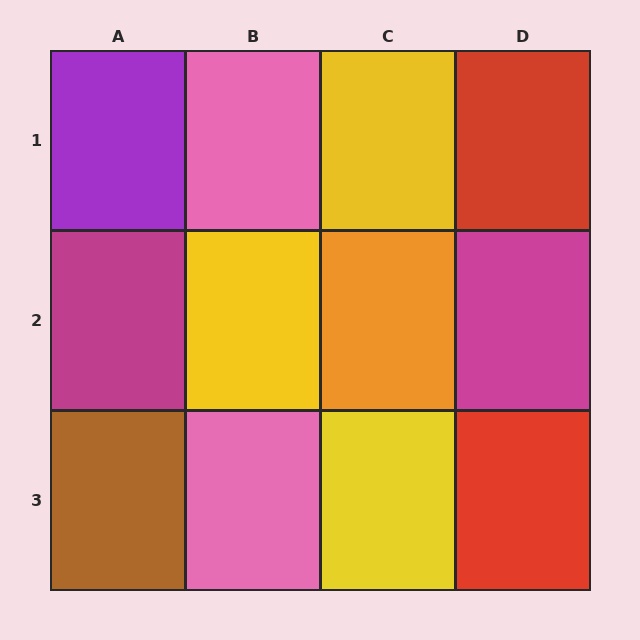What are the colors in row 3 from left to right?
Brown, pink, yellow, red.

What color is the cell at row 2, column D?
Magenta.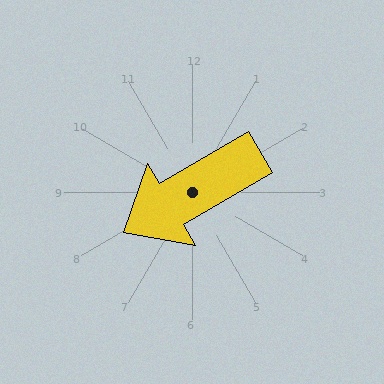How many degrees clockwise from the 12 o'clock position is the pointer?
Approximately 239 degrees.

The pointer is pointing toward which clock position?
Roughly 8 o'clock.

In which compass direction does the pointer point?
Southwest.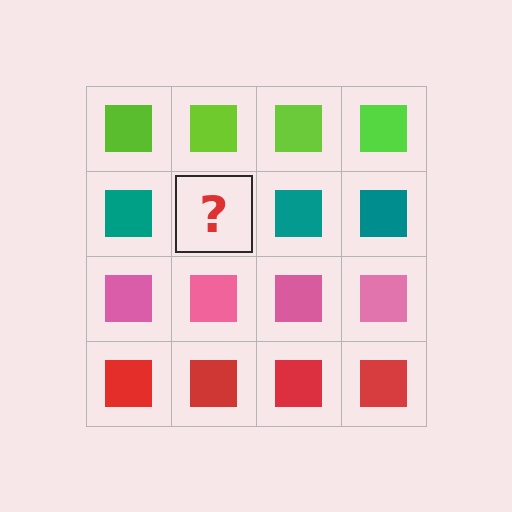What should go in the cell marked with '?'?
The missing cell should contain a teal square.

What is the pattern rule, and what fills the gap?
The rule is that each row has a consistent color. The gap should be filled with a teal square.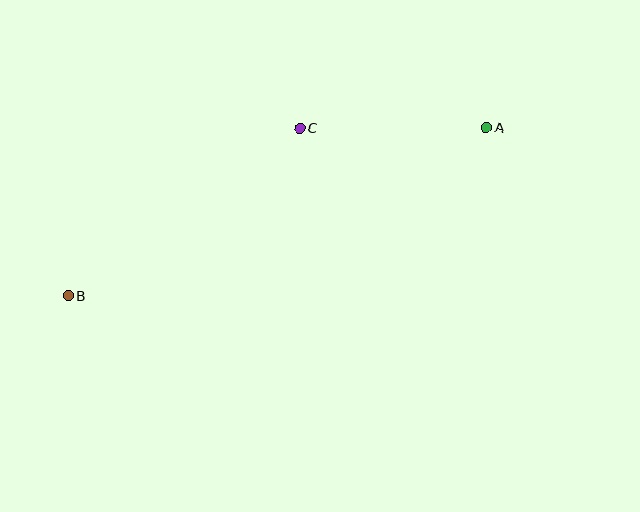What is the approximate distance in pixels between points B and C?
The distance between B and C is approximately 286 pixels.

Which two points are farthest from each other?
Points A and B are farthest from each other.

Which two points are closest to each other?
Points A and C are closest to each other.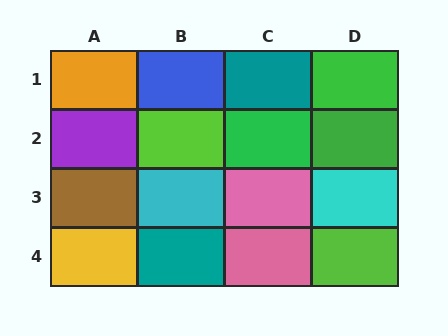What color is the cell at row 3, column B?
Cyan.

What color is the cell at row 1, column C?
Teal.